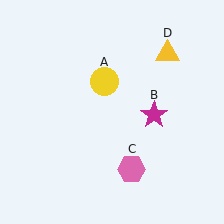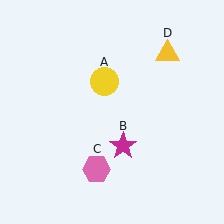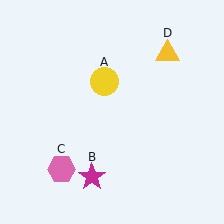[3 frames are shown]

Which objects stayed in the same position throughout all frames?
Yellow circle (object A) and yellow triangle (object D) remained stationary.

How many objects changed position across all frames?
2 objects changed position: magenta star (object B), pink hexagon (object C).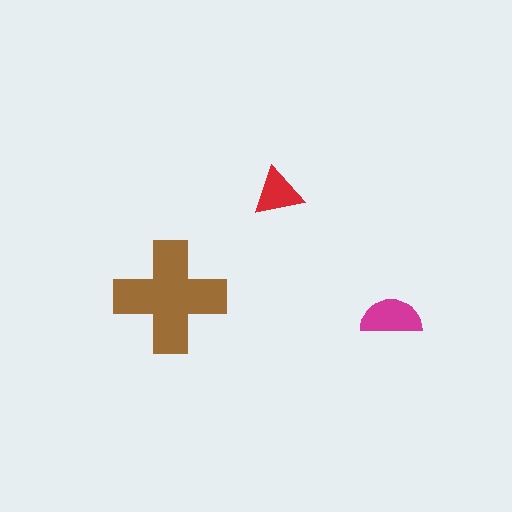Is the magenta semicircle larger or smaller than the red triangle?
Larger.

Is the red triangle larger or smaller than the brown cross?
Smaller.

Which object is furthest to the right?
The magenta semicircle is rightmost.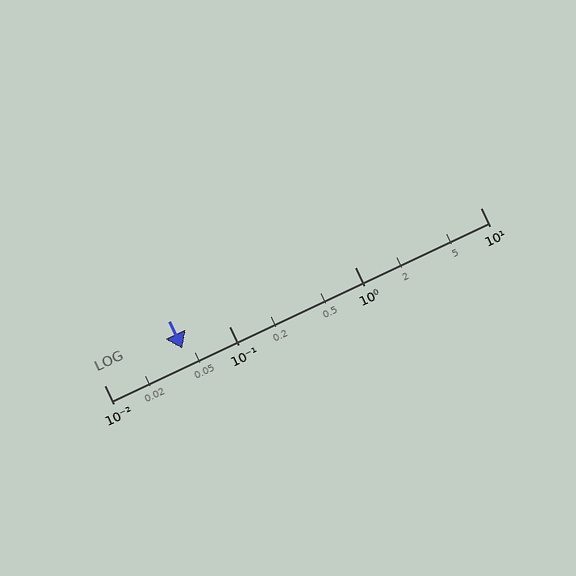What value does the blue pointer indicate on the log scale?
The pointer indicates approximately 0.042.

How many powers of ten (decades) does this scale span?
The scale spans 3 decades, from 0.01 to 10.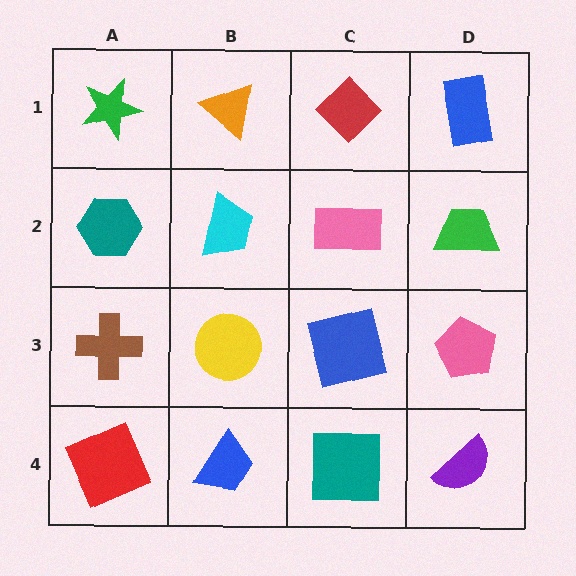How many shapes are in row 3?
4 shapes.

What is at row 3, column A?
A brown cross.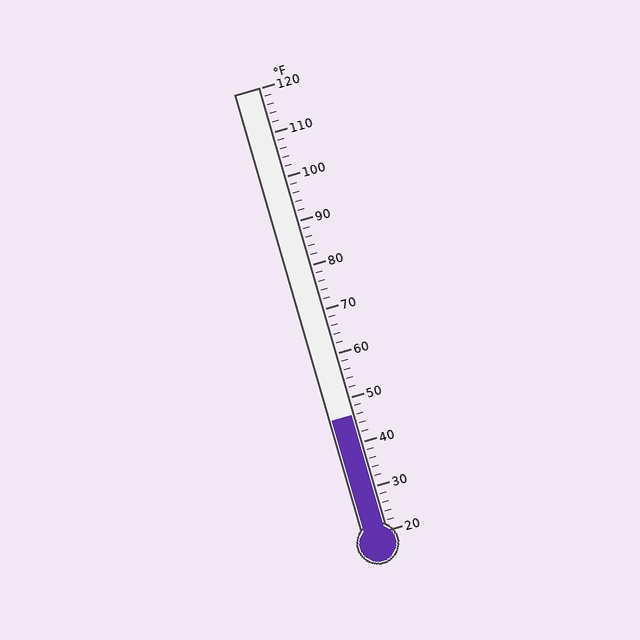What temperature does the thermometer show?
The thermometer shows approximately 46°F.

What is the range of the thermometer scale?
The thermometer scale ranges from 20°F to 120°F.